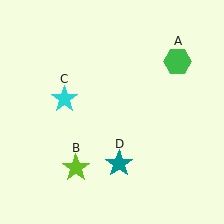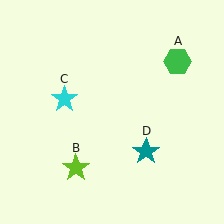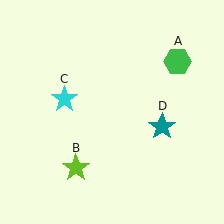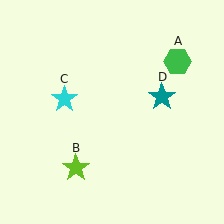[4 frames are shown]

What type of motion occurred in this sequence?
The teal star (object D) rotated counterclockwise around the center of the scene.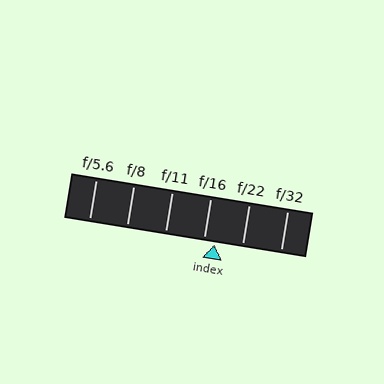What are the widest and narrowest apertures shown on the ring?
The widest aperture shown is f/5.6 and the narrowest is f/32.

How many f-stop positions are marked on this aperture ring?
There are 6 f-stop positions marked.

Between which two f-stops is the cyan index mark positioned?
The index mark is between f/16 and f/22.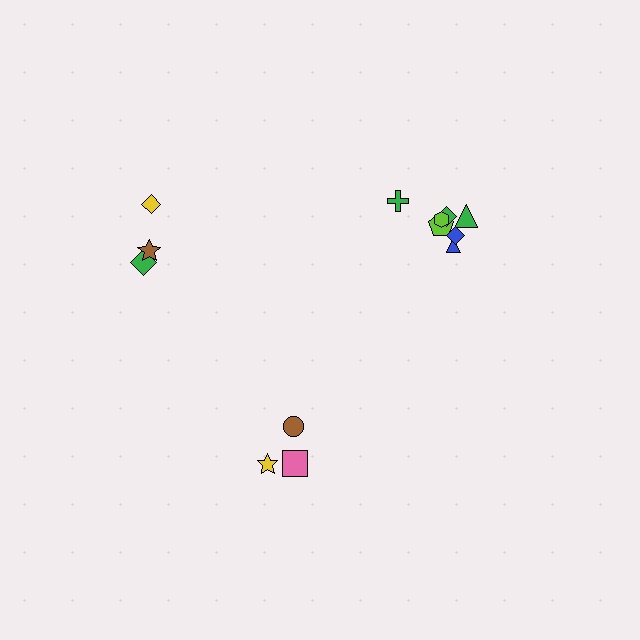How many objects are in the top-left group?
There are 3 objects.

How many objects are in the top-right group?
There are 7 objects.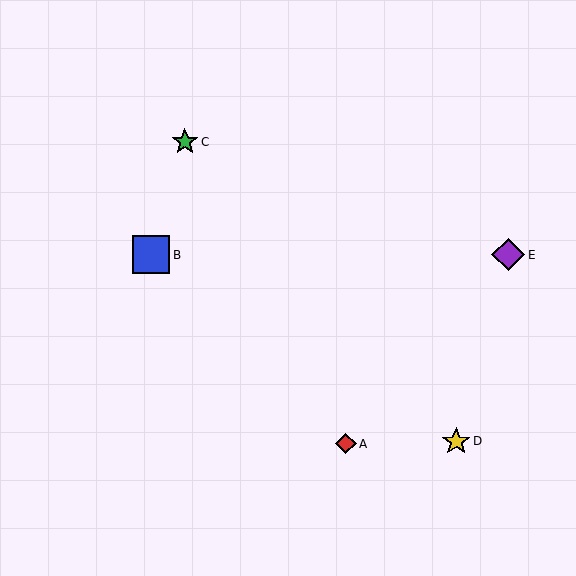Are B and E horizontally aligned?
Yes, both are at y≈255.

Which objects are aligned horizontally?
Objects B, E are aligned horizontally.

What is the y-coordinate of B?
Object B is at y≈255.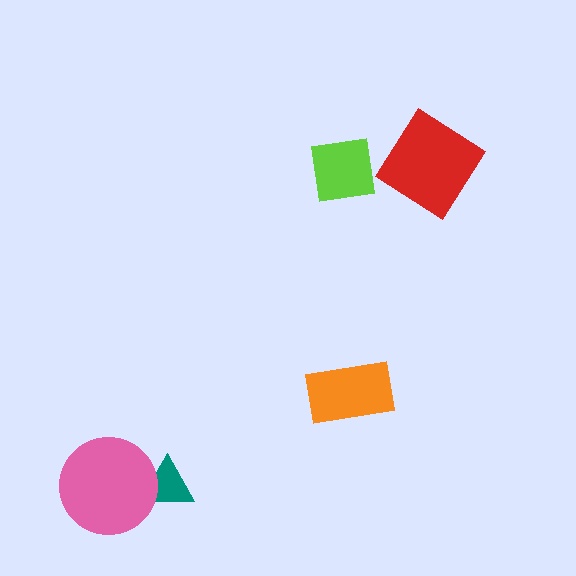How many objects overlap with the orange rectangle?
0 objects overlap with the orange rectangle.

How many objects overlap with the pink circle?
1 object overlaps with the pink circle.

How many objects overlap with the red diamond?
0 objects overlap with the red diamond.